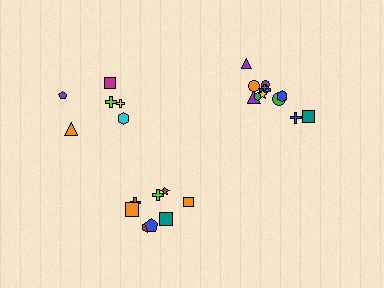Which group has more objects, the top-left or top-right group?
The top-right group.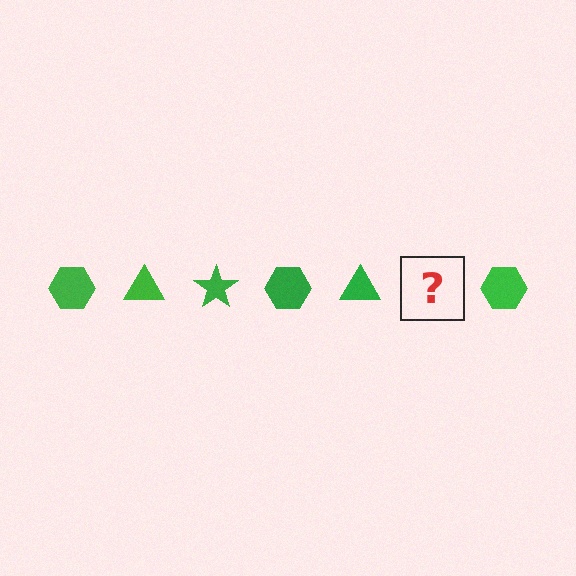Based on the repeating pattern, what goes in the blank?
The blank should be a green star.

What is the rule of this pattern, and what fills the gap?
The rule is that the pattern cycles through hexagon, triangle, star shapes in green. The gap should be filled with a green star.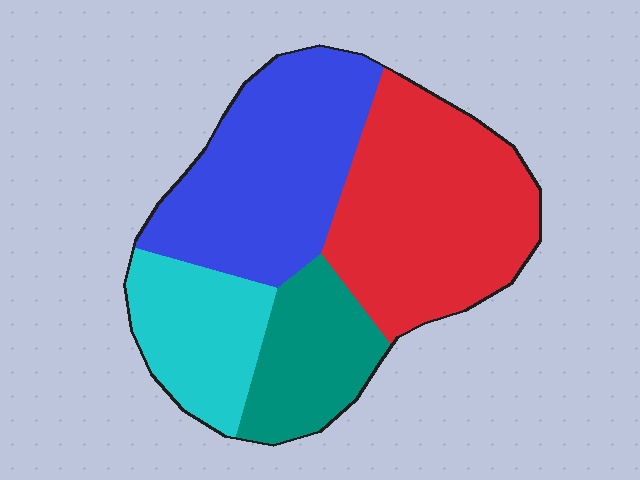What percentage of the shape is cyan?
Cyan takes up about one sixth (1/6) of the shape.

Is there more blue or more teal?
Blue.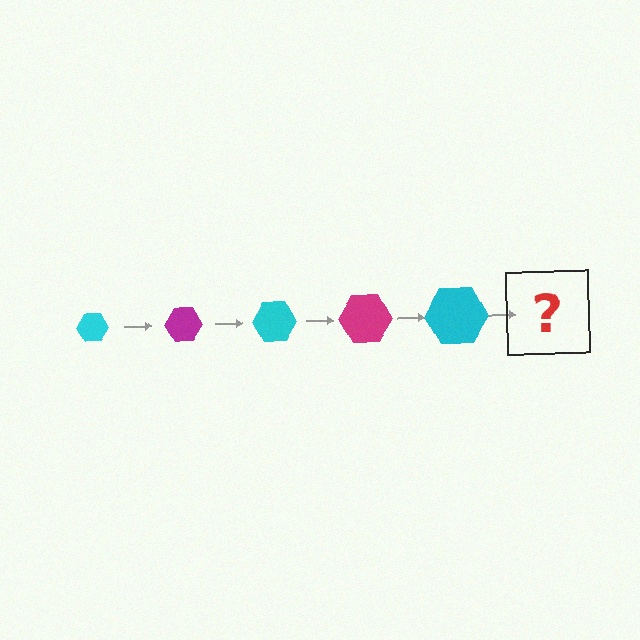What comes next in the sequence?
The next element should be a magenta hexagon, larger than the previous one.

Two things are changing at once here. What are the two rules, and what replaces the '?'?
The two rules are that the hexagon grows larger each step and the color cycles through cyan and magenta. The '?' should be a magenta hexagon, larger than the previous one.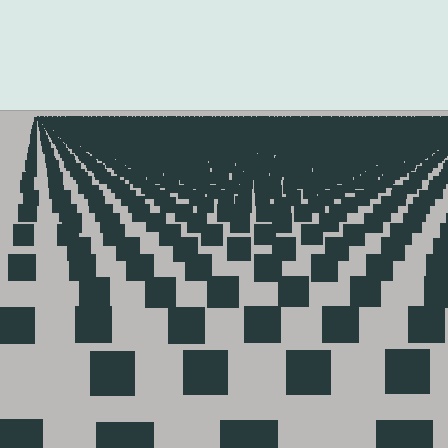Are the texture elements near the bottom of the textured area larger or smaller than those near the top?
Larger. Near the bottom, elements are closer to the viewer and appear at a bigger on-screen size.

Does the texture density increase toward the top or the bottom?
Density increases toward the top.